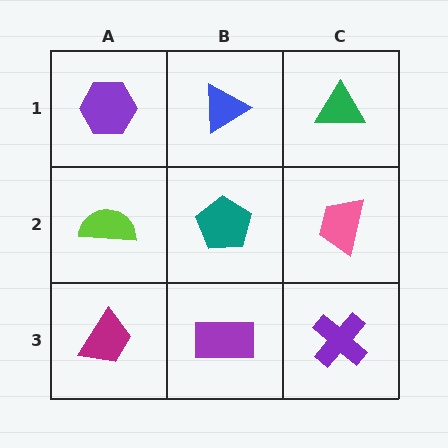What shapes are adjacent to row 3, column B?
A teal pentagon (row 2, column B), a magenta trapezoid (row 3, column A), a purple cross (row 3, column C).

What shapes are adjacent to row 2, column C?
A green triangle (row 1, column C), a purple cross (row 3, column C), a teal pentagon (row 2, column B).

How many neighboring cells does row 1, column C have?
2.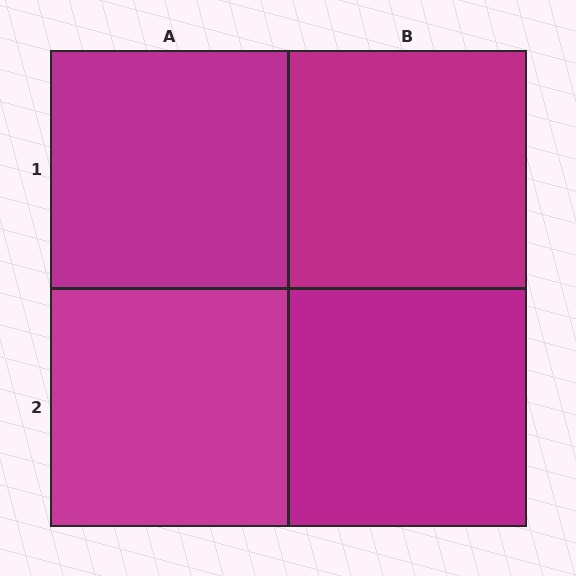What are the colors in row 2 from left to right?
Magenta, magenta.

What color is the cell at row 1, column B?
Magenta.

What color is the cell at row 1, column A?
Magenta.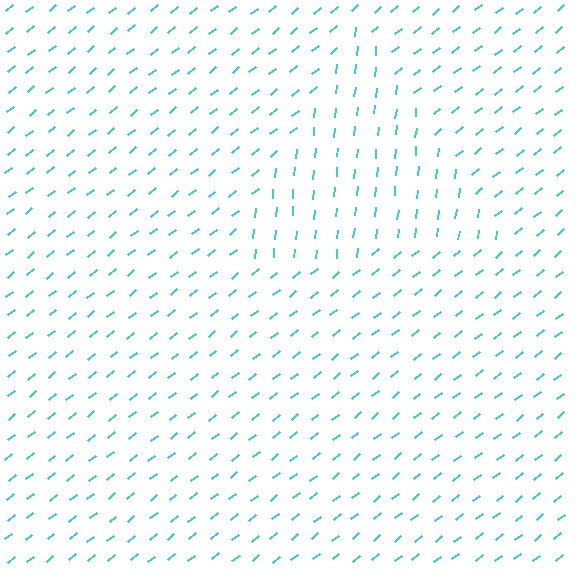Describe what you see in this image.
The image is filled with small cyan line segments. A triangle region in the image has lines oriented differently from the surrounding lines, creating a visible texture boundary.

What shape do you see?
I see a triangle.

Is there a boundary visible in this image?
Yes, there is a texture boundary formed by a change in line orientation.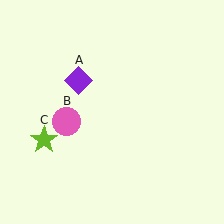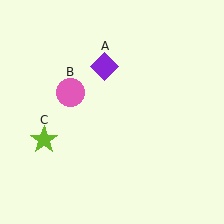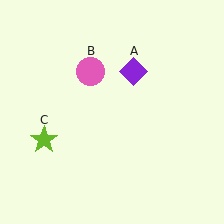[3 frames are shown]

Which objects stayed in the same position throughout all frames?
Lime star (object C) remained stationary.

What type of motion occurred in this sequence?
The purple diamond (object A), pink circle (object B) rotated clockwise around the center of the scene.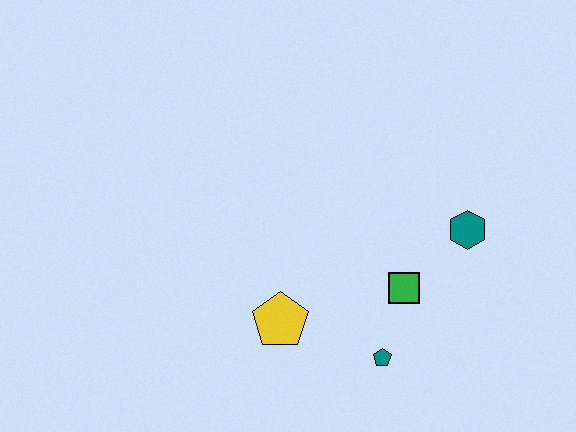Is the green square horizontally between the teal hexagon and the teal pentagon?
Yes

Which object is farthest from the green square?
The yellow pentagon is farthest from the green square.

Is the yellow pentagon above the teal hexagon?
No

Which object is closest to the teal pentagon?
The green square is closest to the teal pentagon.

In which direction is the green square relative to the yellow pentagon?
The green square is to the right of the yellow pentagon.